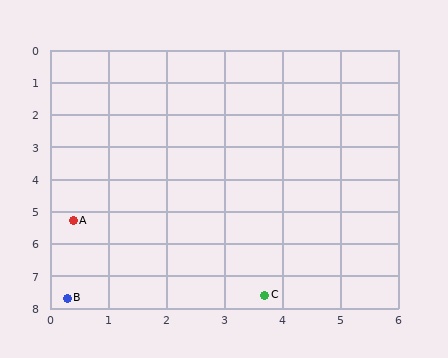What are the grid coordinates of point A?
Point A is at approximately (0.4, 5.3).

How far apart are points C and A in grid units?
Points C and A are about 4.0 grid units apart.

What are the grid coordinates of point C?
Point C is at approximately (3.7, 7.6).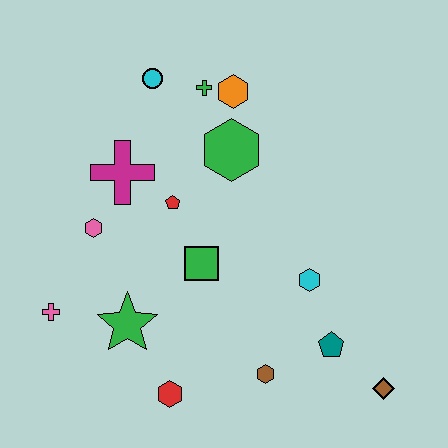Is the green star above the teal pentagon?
Yes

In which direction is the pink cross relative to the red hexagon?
The pink cross is to the left of the red hexagon.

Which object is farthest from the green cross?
The brown diamond is farthest from the green cross.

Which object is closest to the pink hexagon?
The magenta cross is closest to the pink hexagon.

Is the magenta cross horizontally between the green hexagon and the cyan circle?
No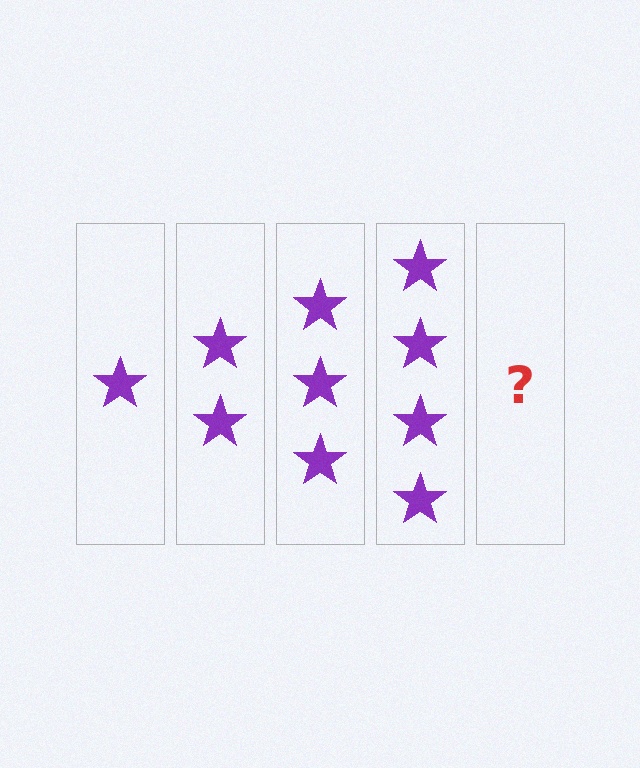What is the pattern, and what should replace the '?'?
The pattern is that each step adds one more star. The '?' should be 5 stars.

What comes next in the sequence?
The next element should be 5 stars.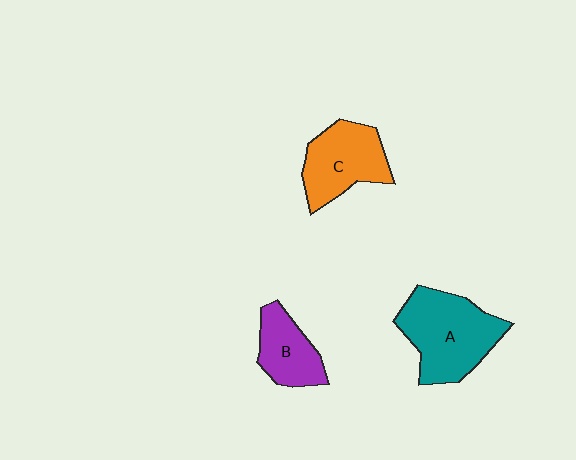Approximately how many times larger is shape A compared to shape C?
Approximately 1.3 times.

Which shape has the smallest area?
Shape B (purple).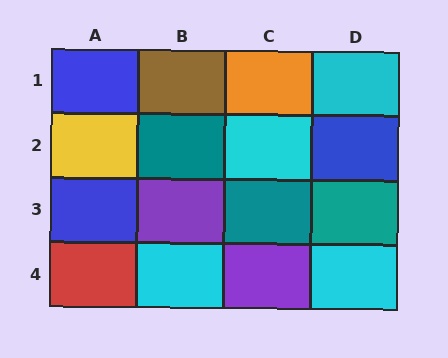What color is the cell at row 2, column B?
Teal.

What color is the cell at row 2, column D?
Blue.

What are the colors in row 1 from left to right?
Blue, brown, orange, cyan.